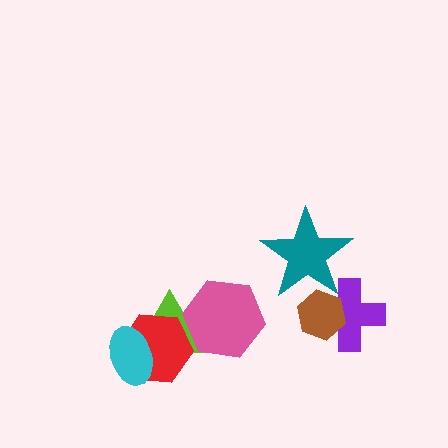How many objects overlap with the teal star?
2 objects overlap with the teal star.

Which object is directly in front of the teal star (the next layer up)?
The purple cross is directly in front of the teal star.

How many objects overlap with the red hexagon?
2 objects overlap with the red hexagon.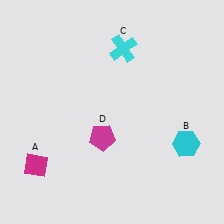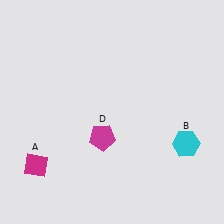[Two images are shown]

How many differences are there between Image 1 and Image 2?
There is 1 difference between the two images.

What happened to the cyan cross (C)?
The cyan cross (C) was removed in Image 2. It was in the top-right area of Image 1.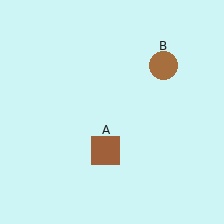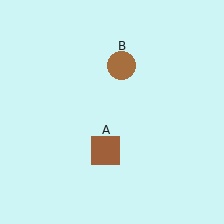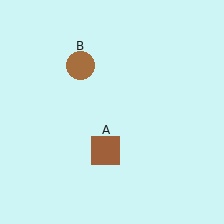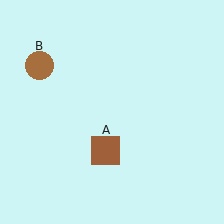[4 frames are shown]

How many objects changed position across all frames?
1 object changed position: brown circle (object B).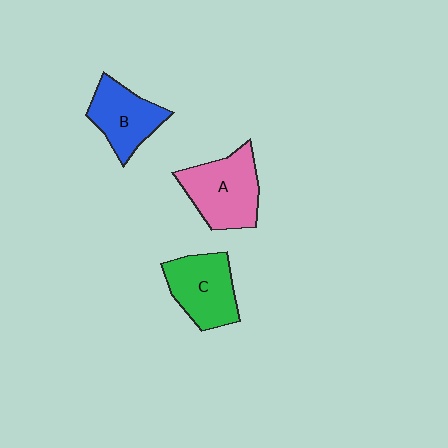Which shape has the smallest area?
Shape B (blue).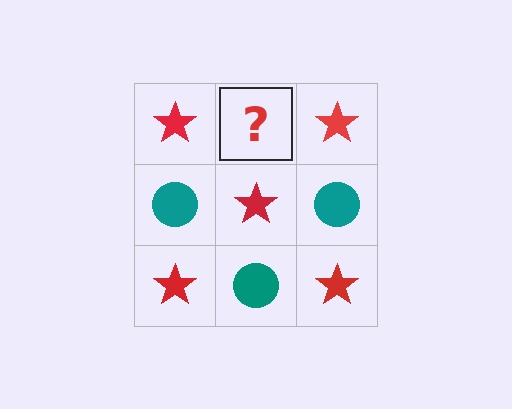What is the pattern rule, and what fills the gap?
The rule is that it alternates red star and teal circle in a checkerboard pattern. The gap should be filled with a teal circle.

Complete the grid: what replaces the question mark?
The question mark should be replaced with a teal circle.